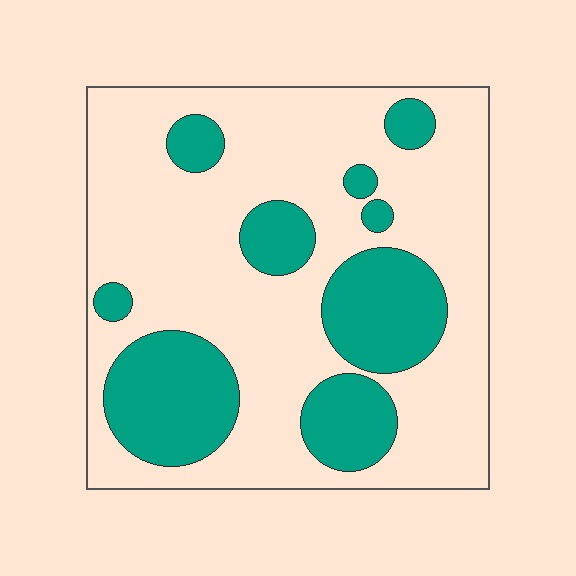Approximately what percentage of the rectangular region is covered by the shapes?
Approximately 30%.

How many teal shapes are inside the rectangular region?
9.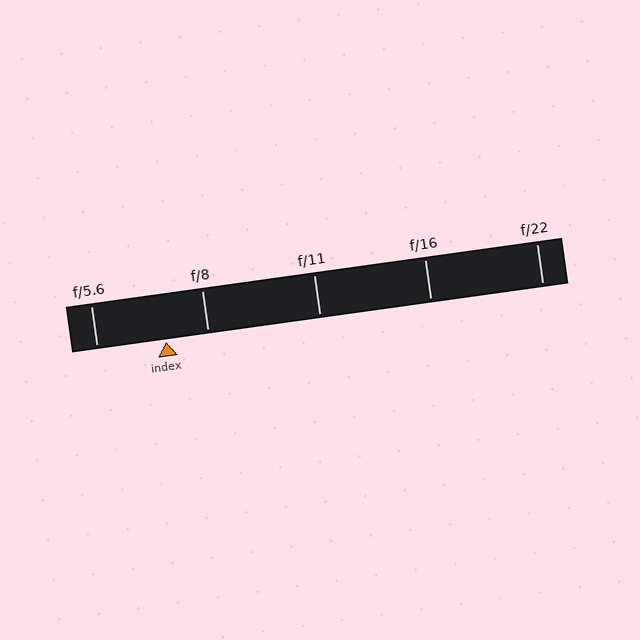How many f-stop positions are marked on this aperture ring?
There are 5 f-stop positions marked.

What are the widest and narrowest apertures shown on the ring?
The widest aperture shown is f/5.6 and the narrowest is f/22.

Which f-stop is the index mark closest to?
The index mark is closest to f/8.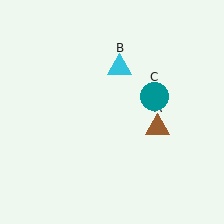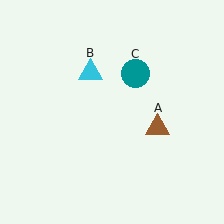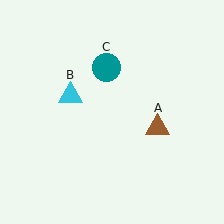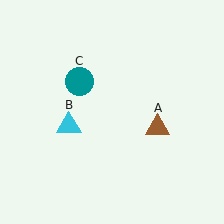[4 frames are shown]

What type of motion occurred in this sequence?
The cyan triangle (object B), teal circle (object C) rotated counterclockwise around the center of the scene.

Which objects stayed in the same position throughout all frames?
Brown triangle (object A) remained stationary.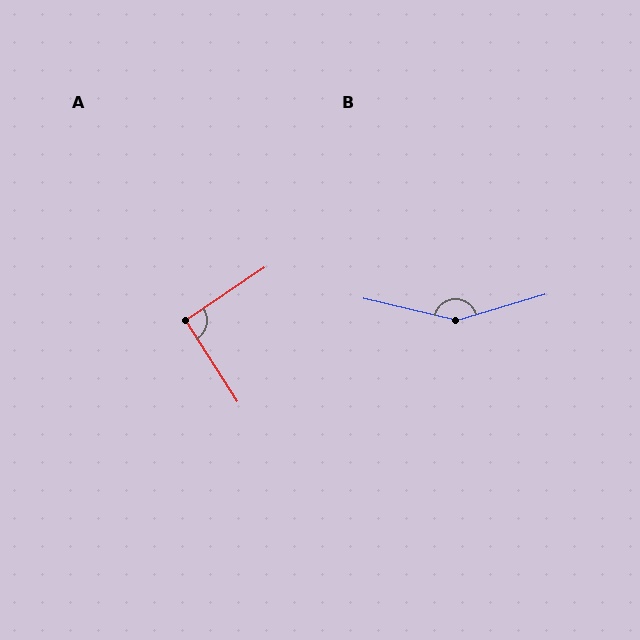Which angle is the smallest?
A, at approximately 91 degrees.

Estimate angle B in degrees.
Approximately 150 degrees.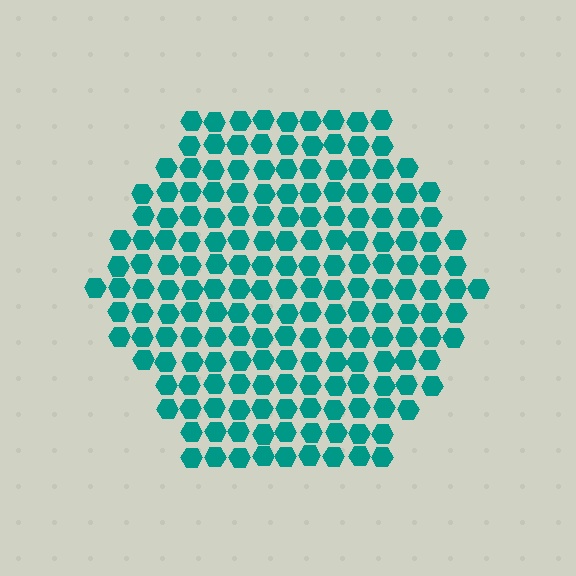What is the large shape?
The large shape is a hexagon.